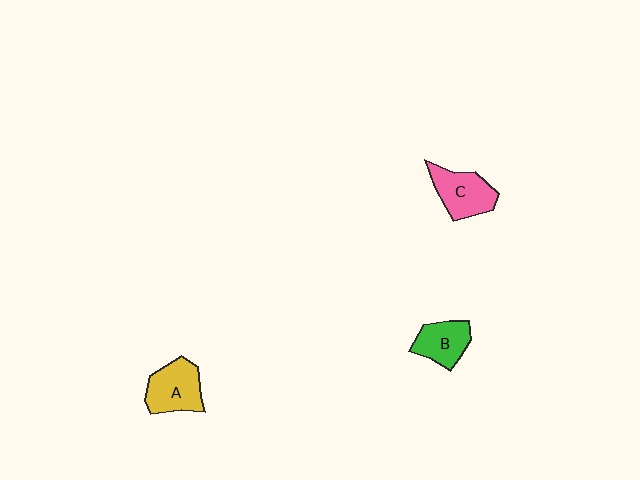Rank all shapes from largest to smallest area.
From largest to smallest: A (yellow), C (pink), B (green).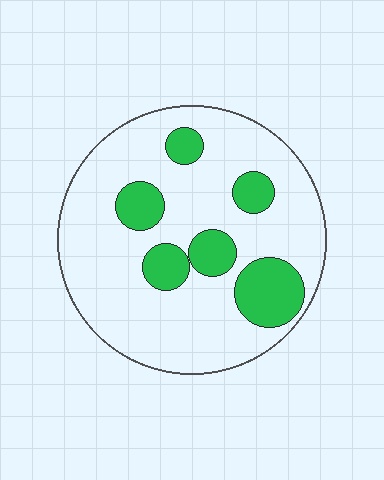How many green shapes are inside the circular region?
6.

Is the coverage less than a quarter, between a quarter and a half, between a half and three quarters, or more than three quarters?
Less than a quarter.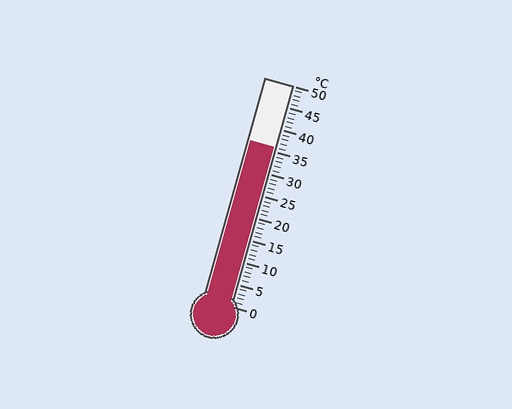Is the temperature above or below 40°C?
The temperature is below 40°C.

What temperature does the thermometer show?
The thermometer shows approximately 36°C.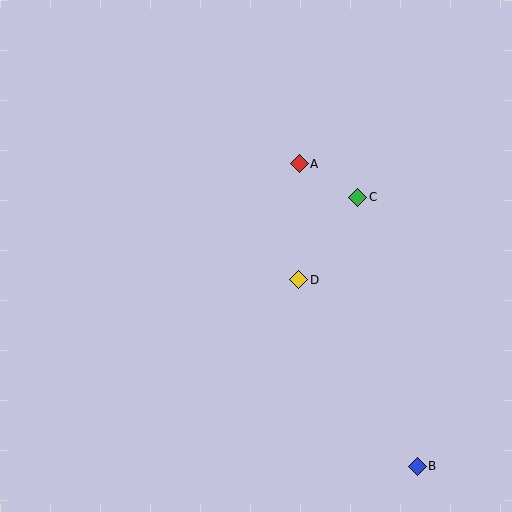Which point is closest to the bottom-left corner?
Point D is closest to the bottom-left corner.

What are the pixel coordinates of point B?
Point B is at (417, 466).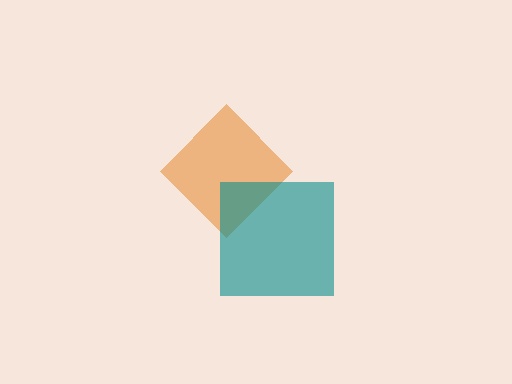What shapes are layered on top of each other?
The layered shapes are: an orange diamond, a teal square.